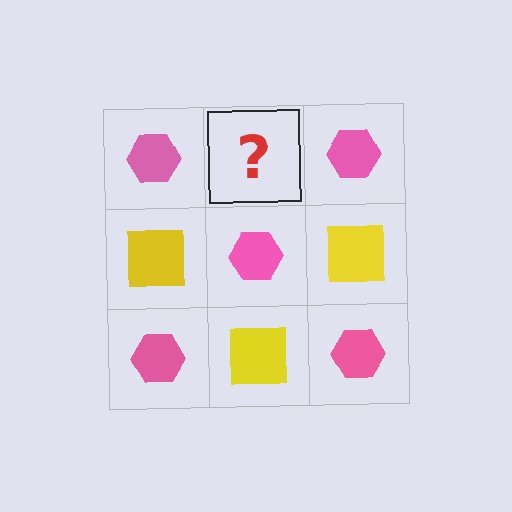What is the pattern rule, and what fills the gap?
The rule is that it alternates pink hexagon and yellow square in a checkerboard pattern. The gap should be filled with a yellow square.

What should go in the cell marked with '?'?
The missing cell should contain a yellow square.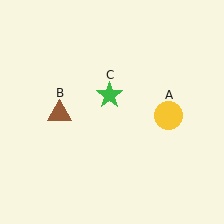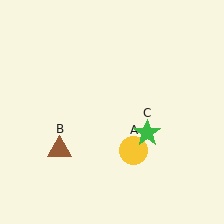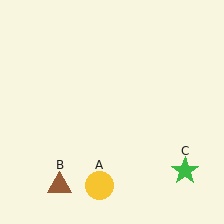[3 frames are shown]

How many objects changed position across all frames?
3 objects changed position: yellow circle (object A), brown triangle (object B), green star (object C).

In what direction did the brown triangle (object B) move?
The brown triangle (object B) moved down.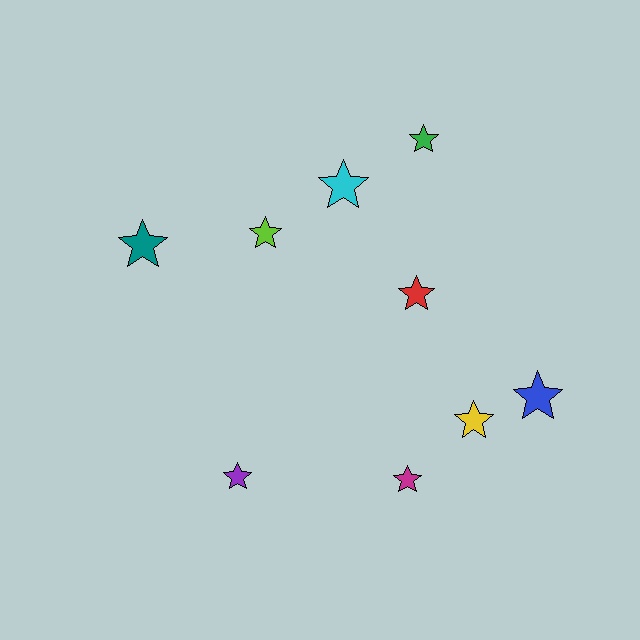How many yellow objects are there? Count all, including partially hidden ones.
There is 1 yellow object.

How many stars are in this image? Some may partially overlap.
There are 9 stars.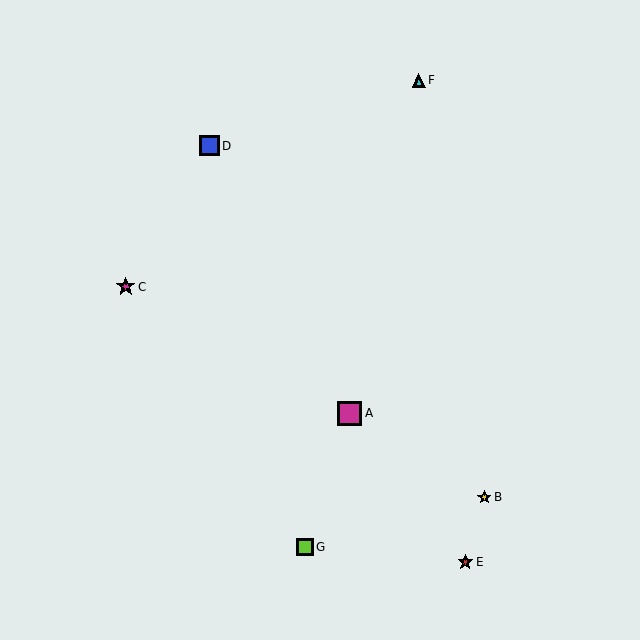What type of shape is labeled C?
Shape C is a magenta star.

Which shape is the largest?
The magenta square (labeled A) is the largest.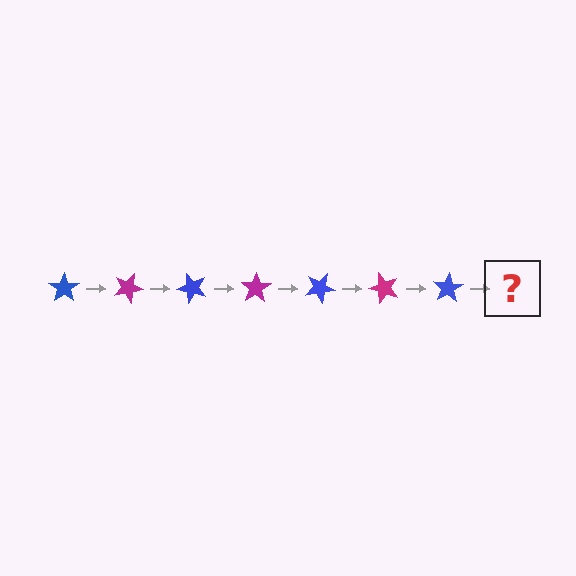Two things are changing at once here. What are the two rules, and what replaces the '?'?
The two rules are that it rotates 25 degrees each step and the color cycles through blue and magenta. The '?' should be a magenta star, rotated 175 degrees from the start.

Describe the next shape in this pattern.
It should be a magenta star, rotated 175 degrees from the start.